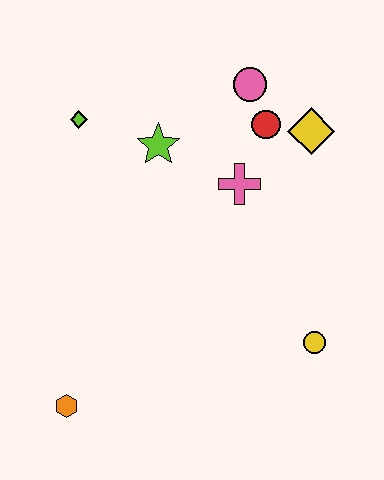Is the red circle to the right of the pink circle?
Yes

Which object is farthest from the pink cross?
The orange hexagon is farthest from the pink cross.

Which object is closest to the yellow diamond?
The red circle is closest to the yellow diamond.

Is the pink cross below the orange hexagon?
No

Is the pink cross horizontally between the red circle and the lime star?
Yes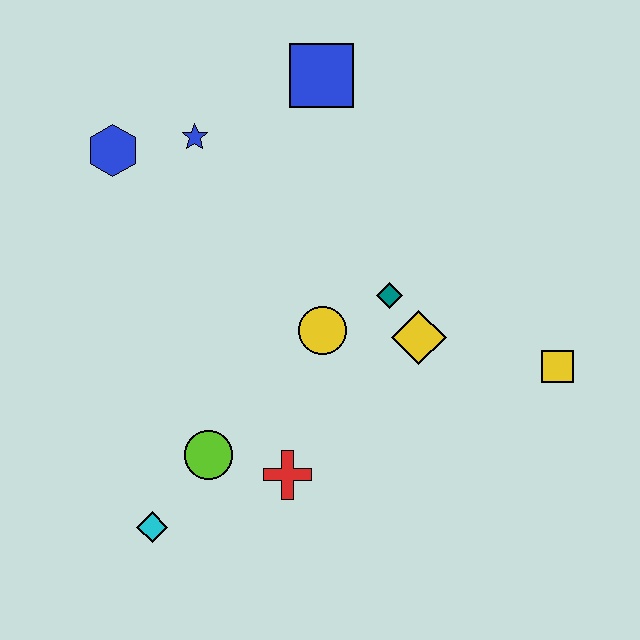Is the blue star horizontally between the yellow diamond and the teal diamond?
No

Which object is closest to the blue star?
The blue hexagon is closest to the blue star.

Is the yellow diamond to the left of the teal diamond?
No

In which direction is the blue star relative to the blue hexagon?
The blue star is to the right of the blue hexagon.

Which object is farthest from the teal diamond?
The cyan diamond is farthest from the teal diamond.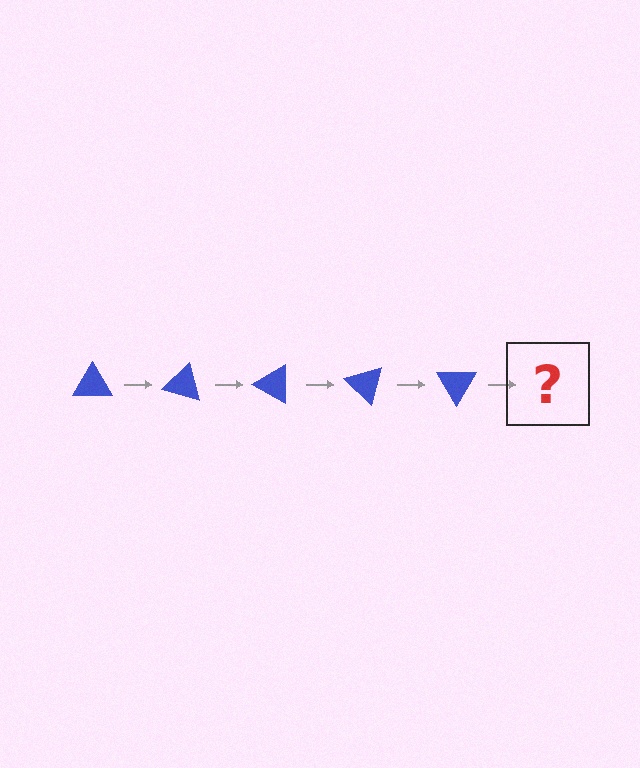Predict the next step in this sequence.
The next step is a blue triangle rotated 75 degrees.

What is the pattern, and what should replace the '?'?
The pattern is that the triangle rotates 15 degrees each step. The '?' should be a blue triangle rotated 75 degrees.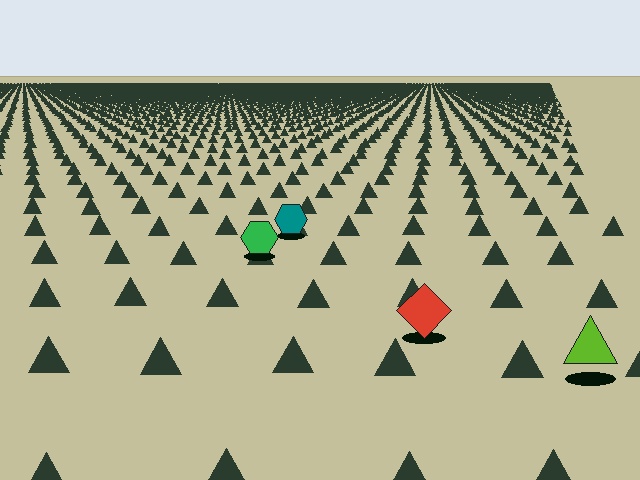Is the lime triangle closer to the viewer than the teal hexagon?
Yes. The lime triangle is closer — you can tell from the texture gradient: the ground texture is coarser near it.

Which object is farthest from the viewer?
The teal hexagon is farthest from the viewer. It appears smaller and the ground texture around it is denser.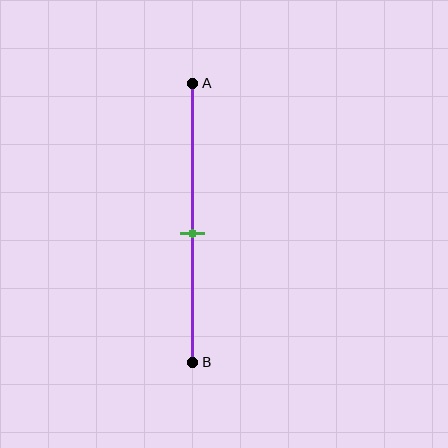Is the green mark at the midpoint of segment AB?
No, the mark is at about 55% from A, not at the 50% midpoint.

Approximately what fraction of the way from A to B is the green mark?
The green mark is approximately 55% of the way from A to B.